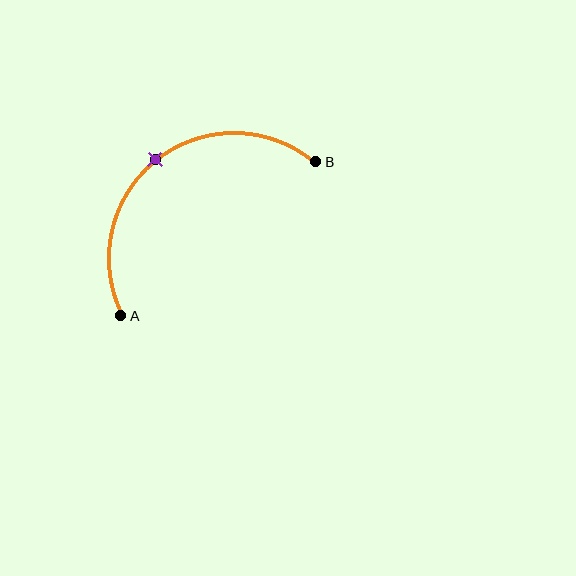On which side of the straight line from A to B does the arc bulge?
The arc bulges above and to the left of the straight line connecting A and B.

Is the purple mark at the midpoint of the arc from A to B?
Yes. The purple mark lies on the arc at equal arc-length from both A and B — it is the arc midpoint.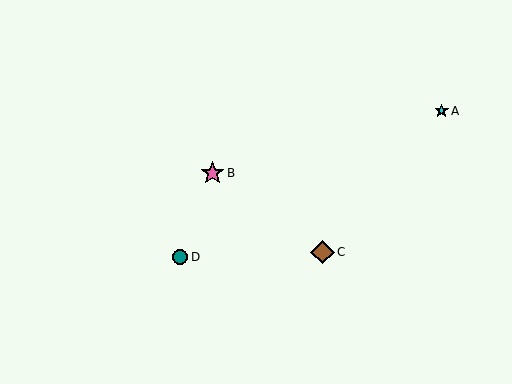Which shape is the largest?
The brown diamond (labeled C) is the largest.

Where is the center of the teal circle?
The center of the teal circle is at (180, 257).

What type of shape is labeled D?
Shape D is a teal circle.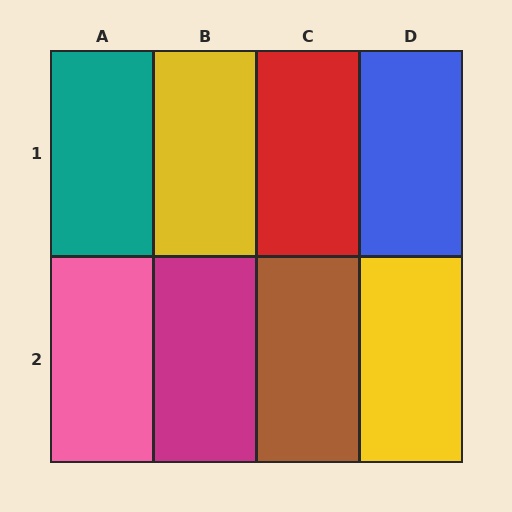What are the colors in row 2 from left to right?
Pink, magenta, brown, yellow.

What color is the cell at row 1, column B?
Yellow.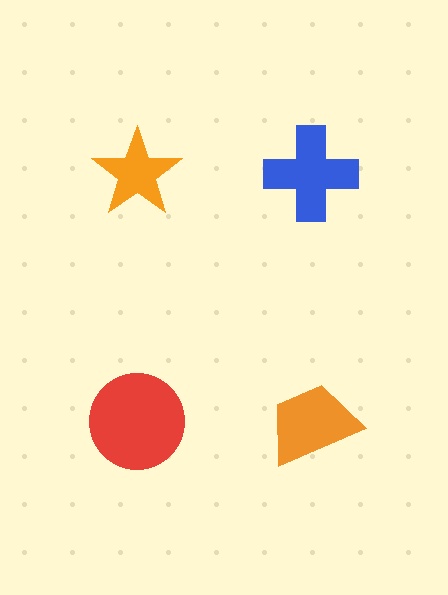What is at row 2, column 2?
An orange trapezoid.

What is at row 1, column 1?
An orange star.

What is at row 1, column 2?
A blue cross.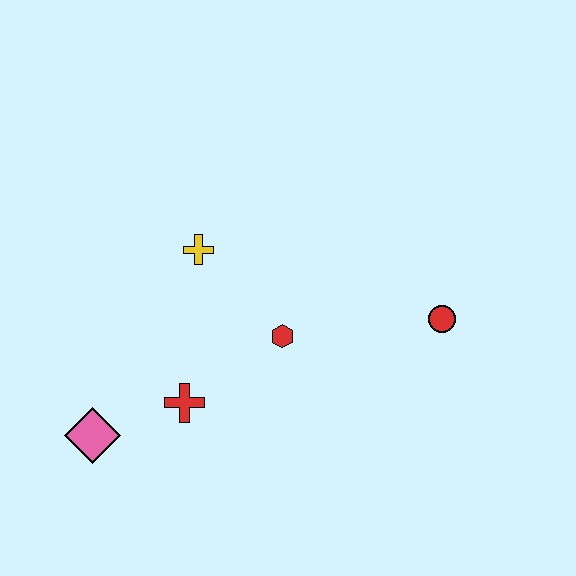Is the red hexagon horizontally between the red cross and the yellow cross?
No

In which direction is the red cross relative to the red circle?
The red cross is to the left of the red circle.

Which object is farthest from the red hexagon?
The pink diamond is farthest from the red hexagon.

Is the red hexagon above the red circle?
No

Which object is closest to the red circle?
The red hexagon is closest to the red circle.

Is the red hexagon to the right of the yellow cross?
Yes